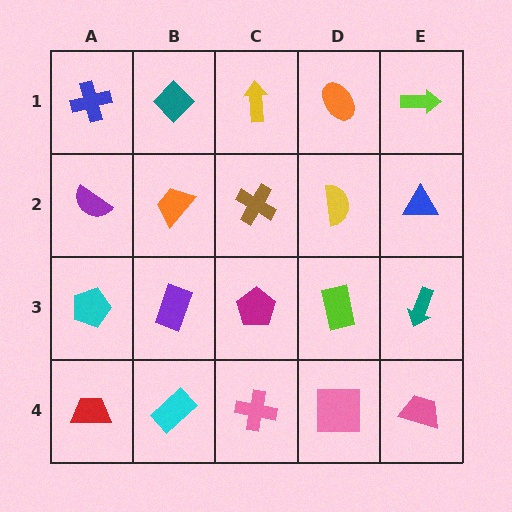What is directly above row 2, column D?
An orange ellipse.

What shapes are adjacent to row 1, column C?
A brown cross (row 2, column C), a teal diamond (row 1, column B), an orange ellipse (row 1, column D).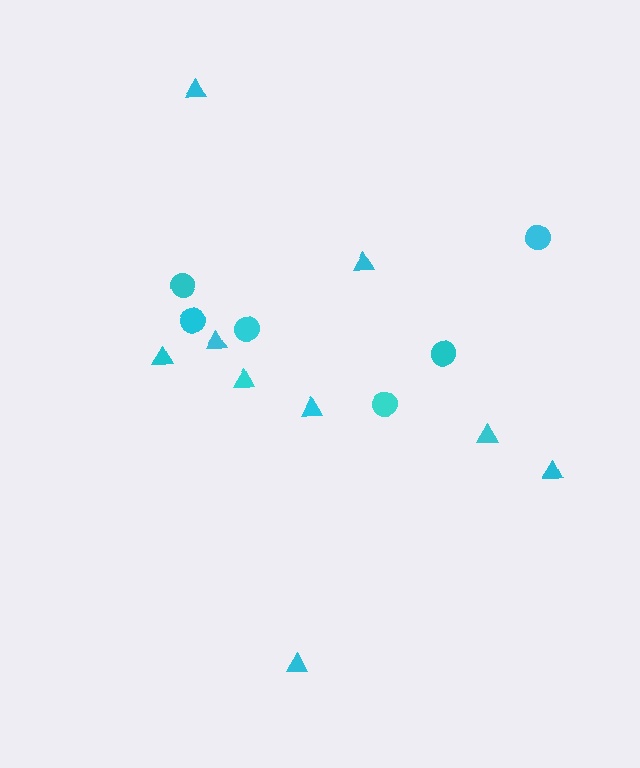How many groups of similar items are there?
There are 2 groups: one group of triangles (9) and one group of circles (6).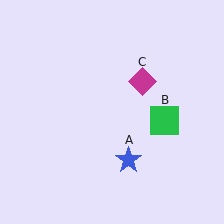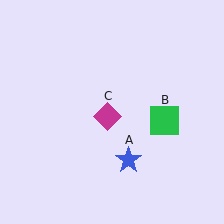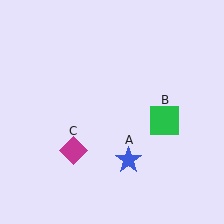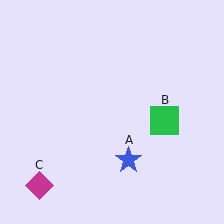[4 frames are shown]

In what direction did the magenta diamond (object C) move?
The magenta diamond (object C) moved down and to the left.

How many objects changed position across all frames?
1 object changed position: magenta diamond (object C).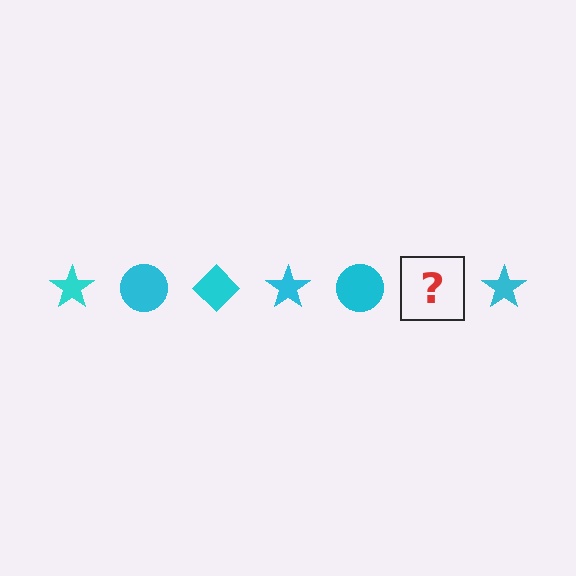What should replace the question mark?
The question mark should be replaced with a cyan diamond.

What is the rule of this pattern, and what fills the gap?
The rule is that the pattern cycles through star, circle, diamond shapes in cyan. The gap should be filled with a cyan diamond.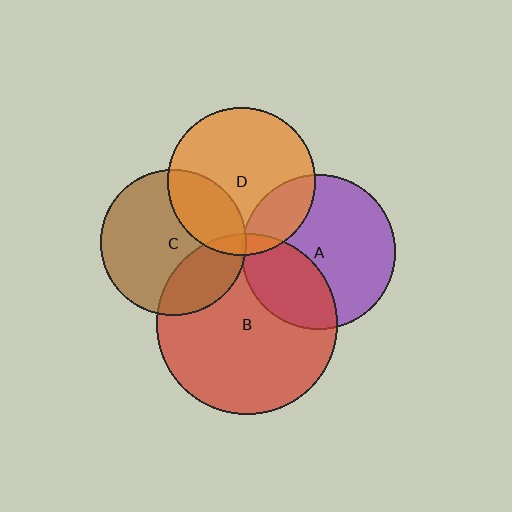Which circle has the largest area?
Circle B (red).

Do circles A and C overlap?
Yes.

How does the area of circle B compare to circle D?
Approximately 1.5 times.